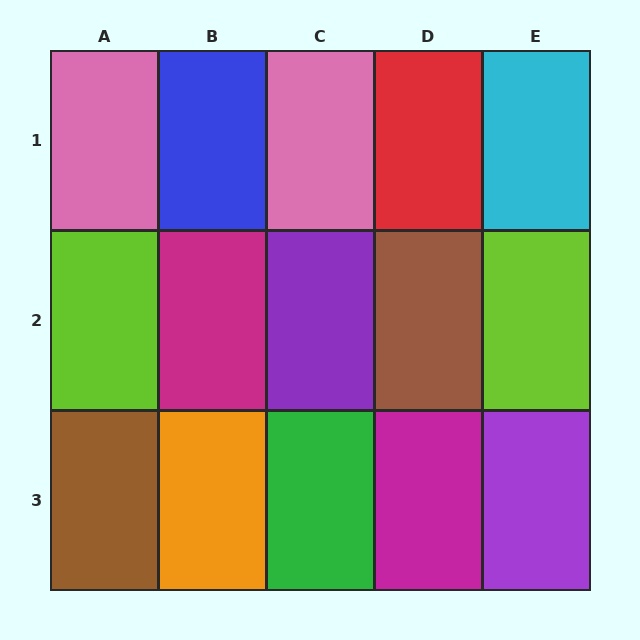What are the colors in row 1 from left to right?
Pink, blue, pink, red, cyan.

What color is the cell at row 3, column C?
Green.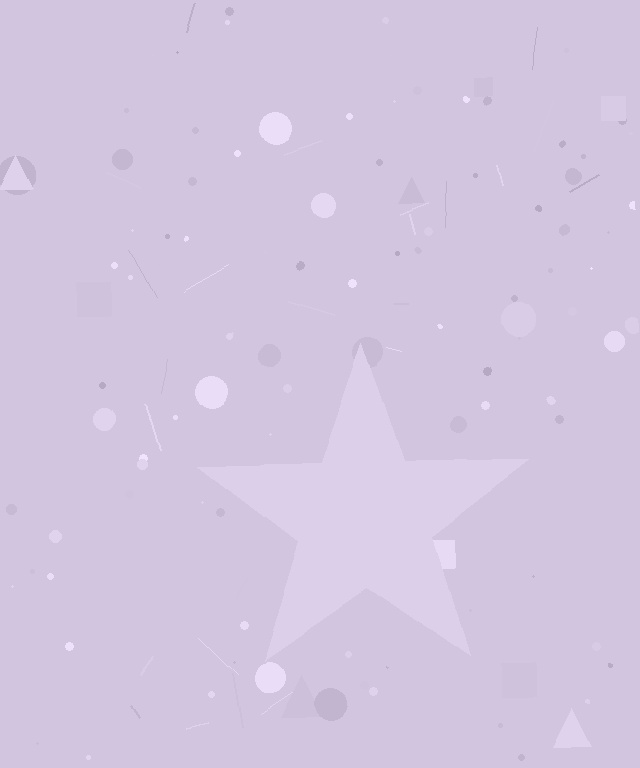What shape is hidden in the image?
A star is hidden in the image.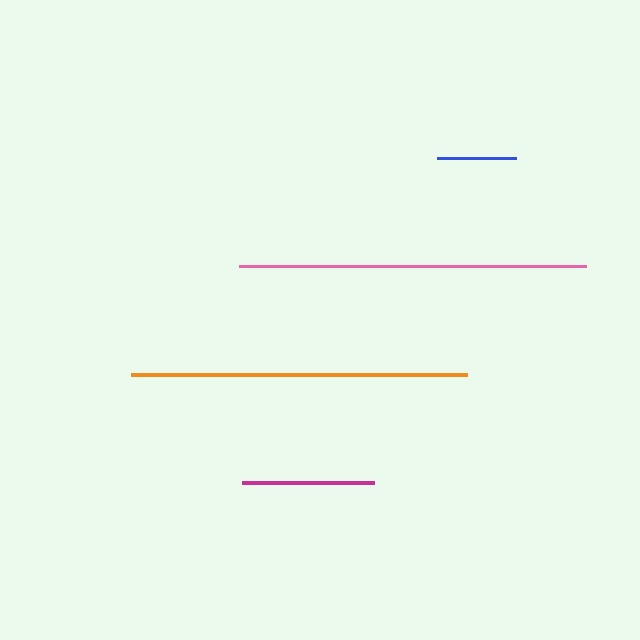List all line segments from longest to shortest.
From longest to shortest: pink, orange, magenta, blue.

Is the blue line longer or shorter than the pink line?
The pink line is longer than the blue line.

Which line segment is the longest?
The pink line is the longest at approximately 347 pixels.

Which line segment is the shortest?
The blue line is the shortest at approximately 78 pixels.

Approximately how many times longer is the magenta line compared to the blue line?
The magenta line is approximately 1.7 times the length of the blue line.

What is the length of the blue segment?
The blue segment is approximately 78 pixels long.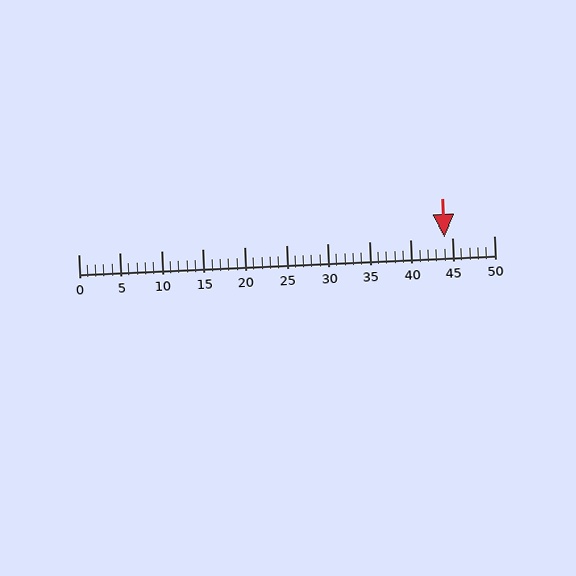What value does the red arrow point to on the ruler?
The red arrow points to approximately 44.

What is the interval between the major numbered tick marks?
The major tick marks are spaced 5 units apart.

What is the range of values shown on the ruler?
The ruler shows values from 0 to 50.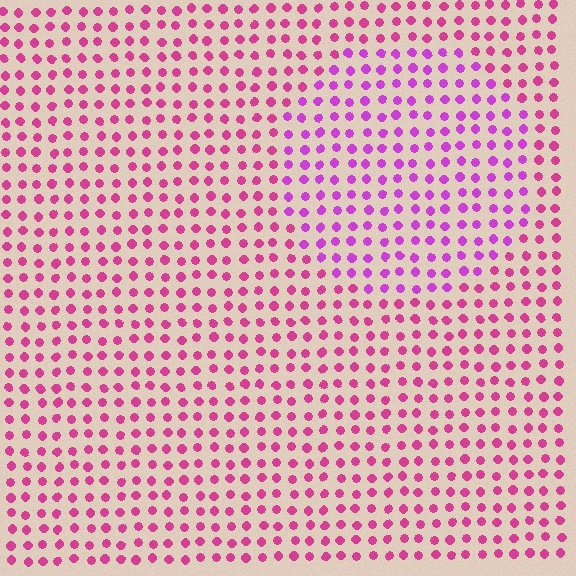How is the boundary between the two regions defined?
The boundary is defined purely by a slight shift in hue (about 30 degrees). Spacing, size, and orientation are identical on both sides.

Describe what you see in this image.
The image is filled with small magenta elements in a uniform arrangement. A circle-shaped region is visible where the elements are tinted to a slightly different hue, forming a subtle color boundary.